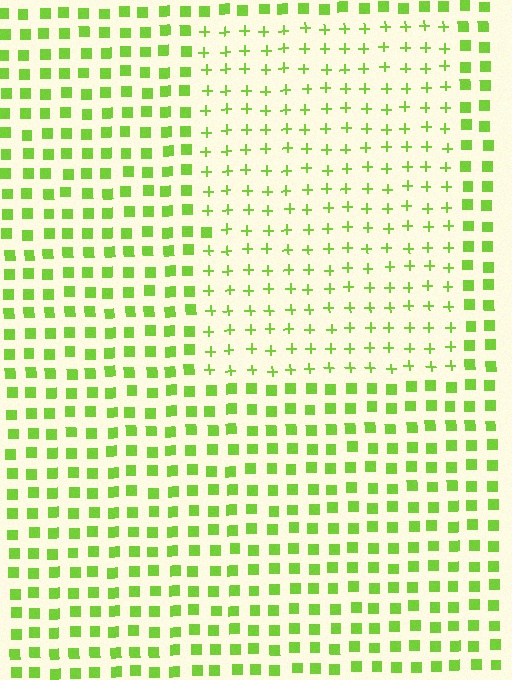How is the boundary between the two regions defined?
The boundary is defined by a change in element shape: plus signs inside vs. squares outside. All elements share the same color and spacing.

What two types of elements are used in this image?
The image uses plus signs inside the rectangle region and squares outside it.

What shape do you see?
I see a rectangle.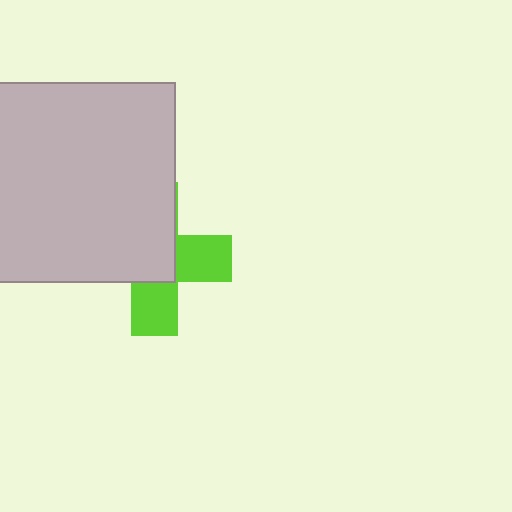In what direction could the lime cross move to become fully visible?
The lime cross could move toward the lower-right. That would shift it out from behind the light gray square entirely.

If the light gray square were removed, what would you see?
You would see the complete lime cross.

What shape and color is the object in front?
The object in front is a light gray square.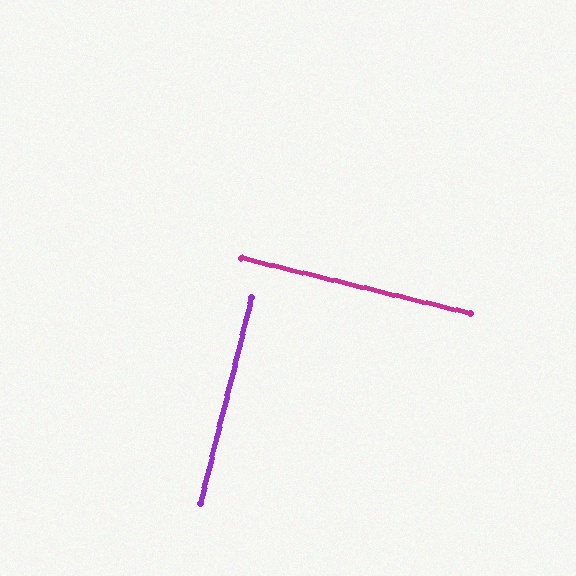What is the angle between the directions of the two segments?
Approximately 90 degrees.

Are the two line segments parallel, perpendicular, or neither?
Perpendicular — they meet at approximately 90°.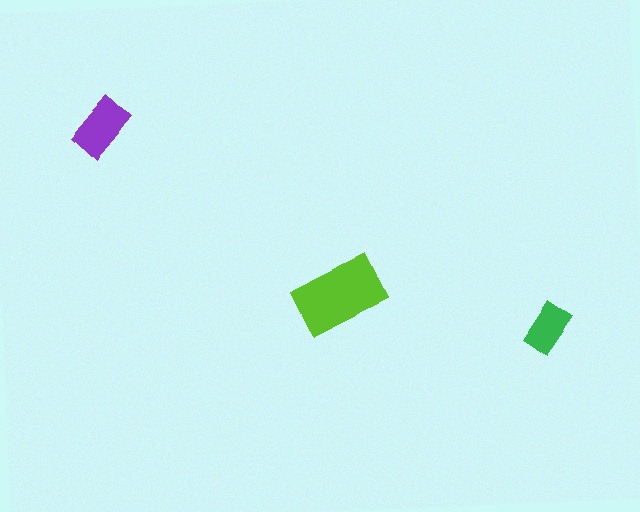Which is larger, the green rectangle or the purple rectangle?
The purple one.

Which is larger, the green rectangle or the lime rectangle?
The lime one.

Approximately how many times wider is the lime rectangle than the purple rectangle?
About 1.5 times wider.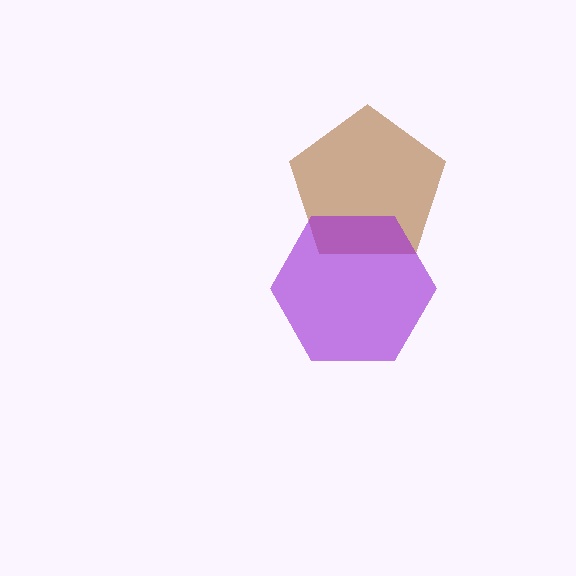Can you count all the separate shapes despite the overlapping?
Yes, there are 2 separate shapes.